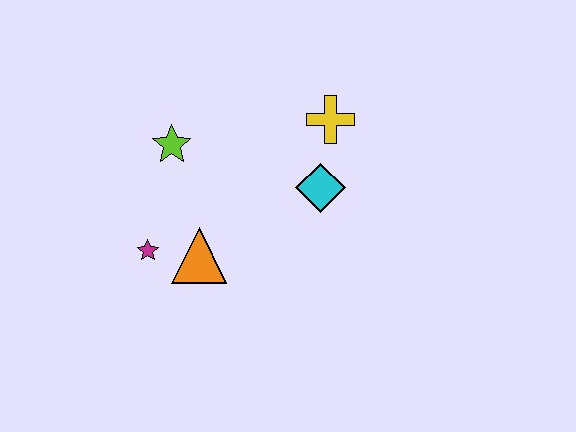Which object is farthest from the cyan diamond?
The magenta star is farthest from the cyan diamond.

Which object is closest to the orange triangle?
The magenta star is closest to the orange triangle.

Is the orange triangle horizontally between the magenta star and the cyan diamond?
Yes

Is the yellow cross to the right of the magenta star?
Yes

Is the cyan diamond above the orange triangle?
Yes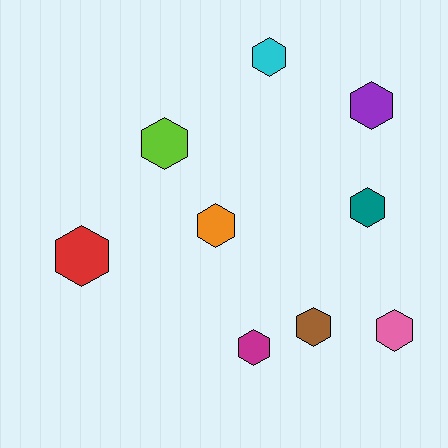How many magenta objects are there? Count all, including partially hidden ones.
There is 1 magenta object.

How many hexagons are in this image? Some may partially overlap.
There are 9 hexagons.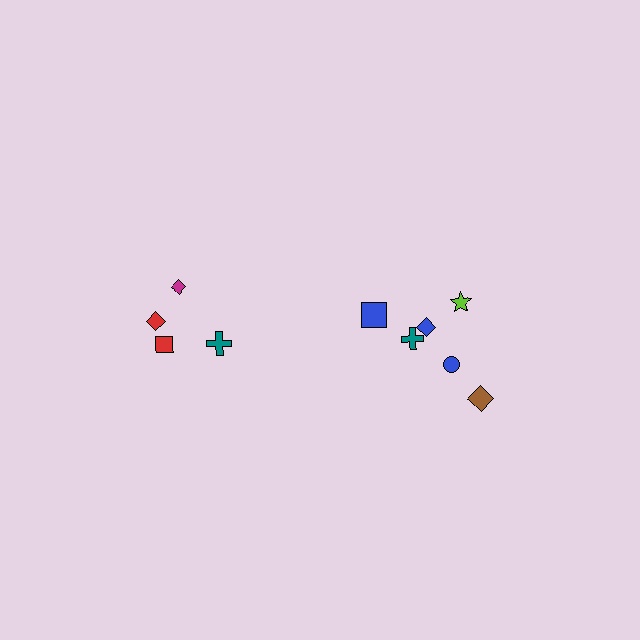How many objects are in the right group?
There are 6 objects.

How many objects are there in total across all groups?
There are 10 objects.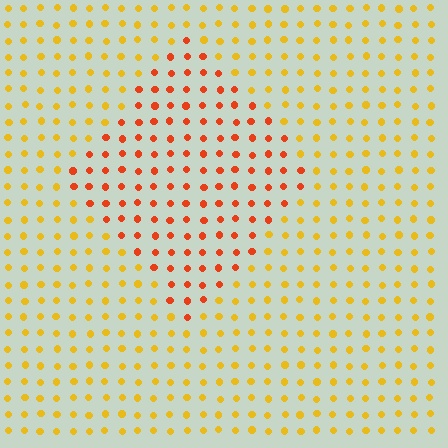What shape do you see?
I see a diamond.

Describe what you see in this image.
The image is filled with small yellow elements in a uniform arrangement. A diamond-shaped region is visible where the elements are tinted to a slightly different hue, forming a subtle color boundary.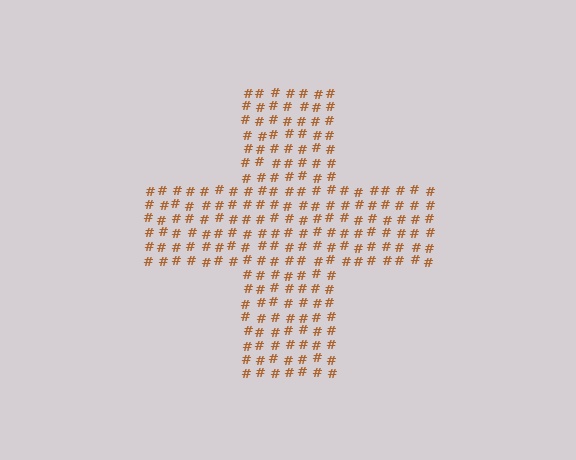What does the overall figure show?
The overall figure shows a cross.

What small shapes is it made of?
It is made of small hash symbols.